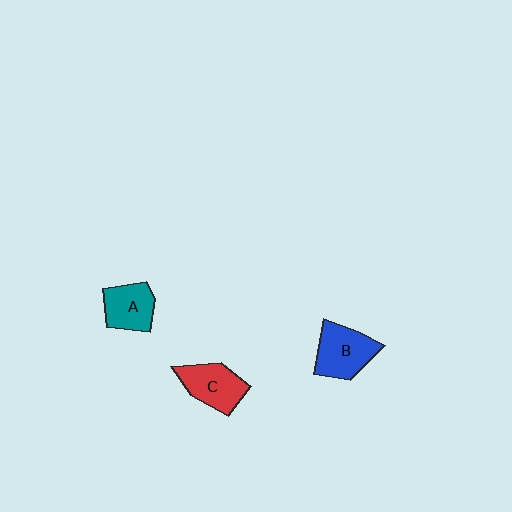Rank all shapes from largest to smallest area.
From largest to smallest: B (blue), C (red), A (teal).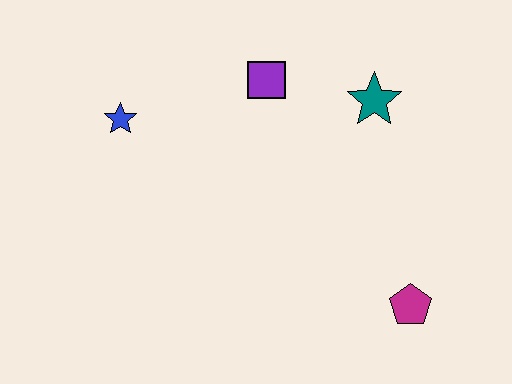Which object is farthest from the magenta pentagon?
The blue star is farthest from the magenta pentagon.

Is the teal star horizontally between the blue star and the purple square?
No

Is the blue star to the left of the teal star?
Yes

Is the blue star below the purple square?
Yes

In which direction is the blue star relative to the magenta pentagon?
The blue star is to the left of the magenta pentagon.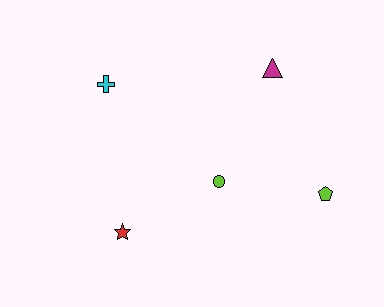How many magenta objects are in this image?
There is 1 magenta object.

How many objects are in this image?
There are 5 objects.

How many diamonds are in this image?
There are no diamonds.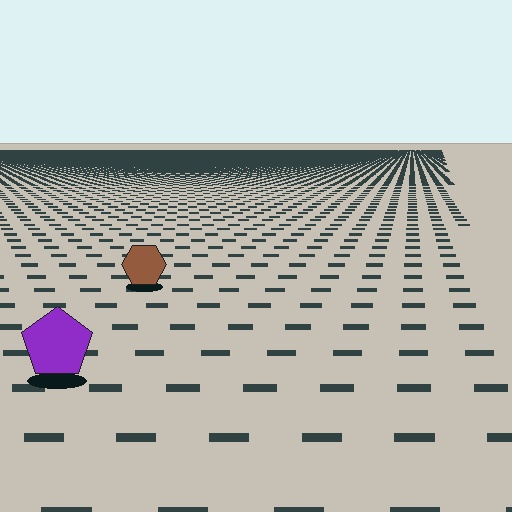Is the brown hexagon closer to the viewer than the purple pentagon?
No. The purple pentagon is closer — you can tell from the texture gradient: the ground texture is coarser near it.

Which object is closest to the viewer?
The purple pentagon is closest. The texture marks near it are larger and more spread out.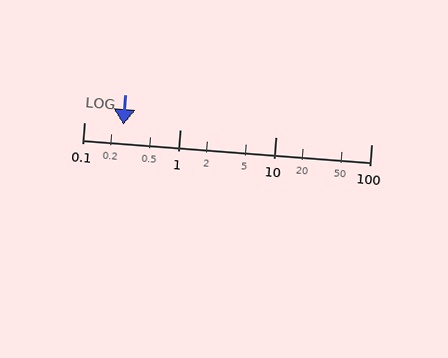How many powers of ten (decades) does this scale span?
The scale spans 3 decades, from 0.1 to 100.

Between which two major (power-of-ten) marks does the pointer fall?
The pointer is between 0.1 and 1.